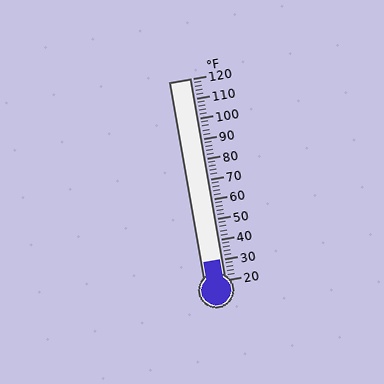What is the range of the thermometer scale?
The thermometer scale ranges from 20°F to 120°F.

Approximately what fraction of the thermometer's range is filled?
The thermometer is filled to approximately 10% of its range.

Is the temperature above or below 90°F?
The temperature is below 90°F.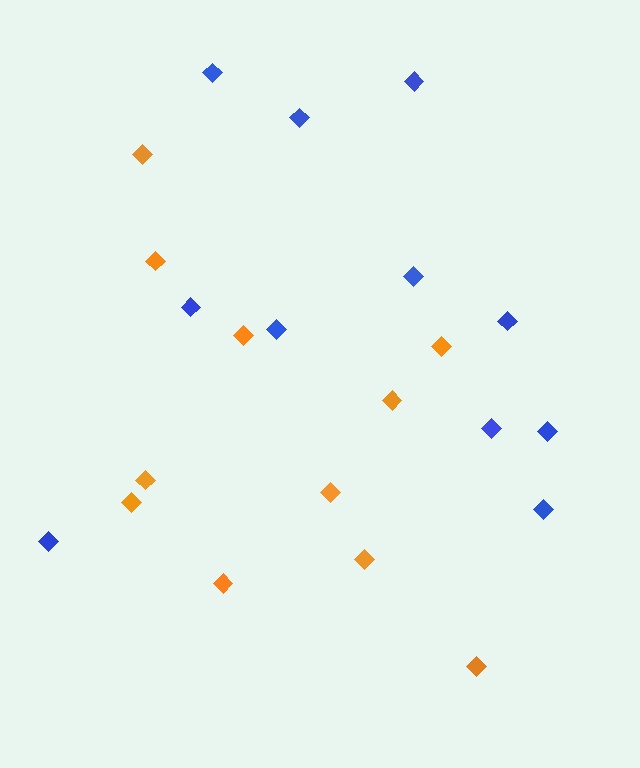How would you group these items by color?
There are 2 groups: one group of orange diamonds (11) and one group of blue diamonds (11).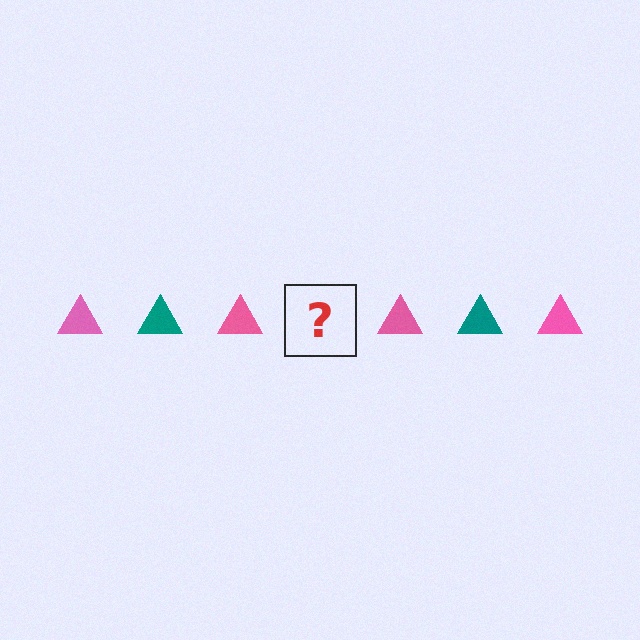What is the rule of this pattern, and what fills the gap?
The rule is that the pattern cycles through pink, teal triangles. The gap should be filled with a teal triangle.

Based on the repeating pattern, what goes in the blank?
The blank should be a teal triangle.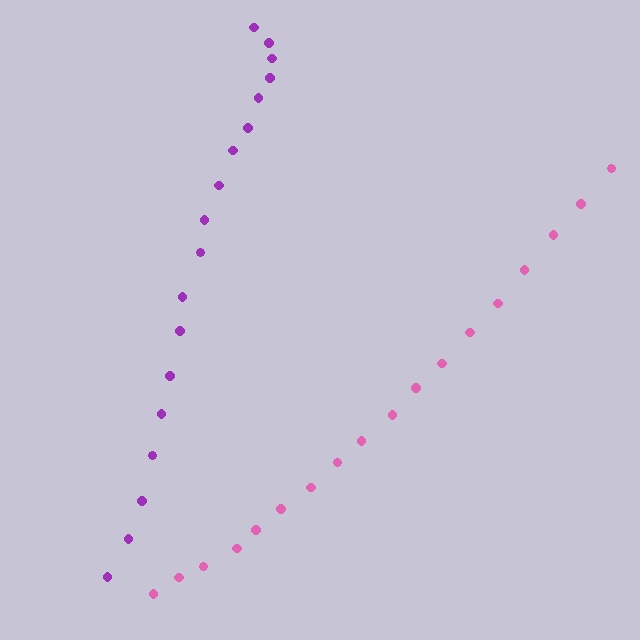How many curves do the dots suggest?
There are 2 distinct paths.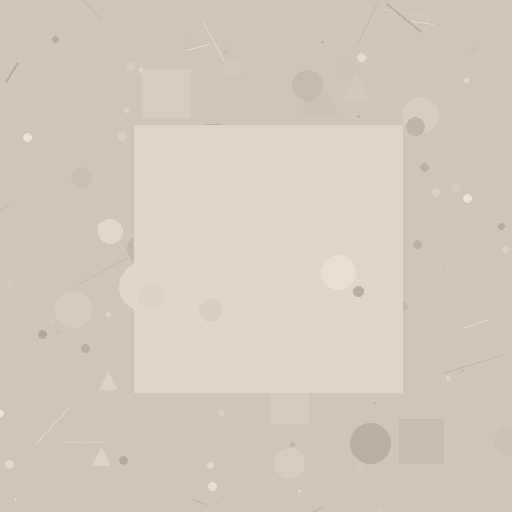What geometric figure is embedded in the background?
A square is embedded in the background.